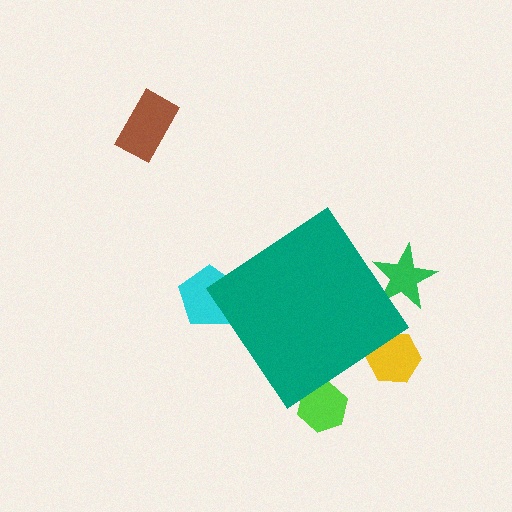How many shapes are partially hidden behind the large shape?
4 shapes are partially hidden.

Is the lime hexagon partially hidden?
Yes, the lime hexagon is partially hidden behind the teal diamond.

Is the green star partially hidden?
Yes, the green star is partially hidden behind the teal diamond.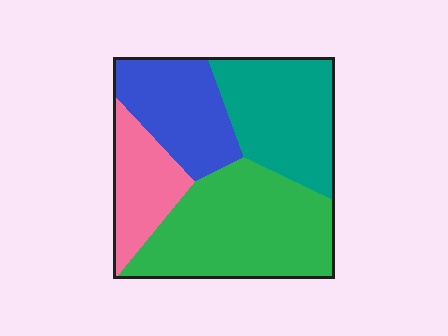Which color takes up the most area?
Green, at roughly 35%.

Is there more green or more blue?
Green.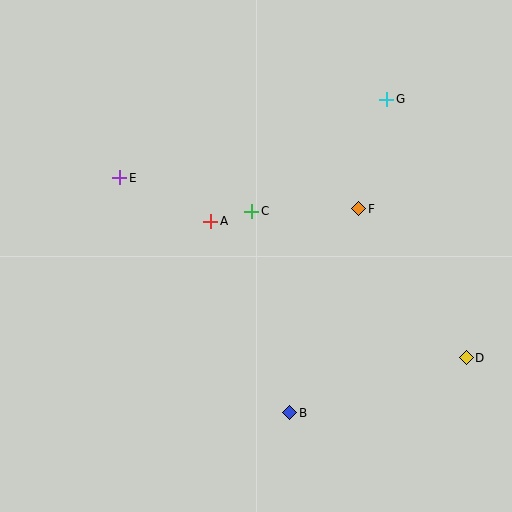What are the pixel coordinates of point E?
Point E is at (120, 178).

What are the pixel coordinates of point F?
Point F is at (359, 209).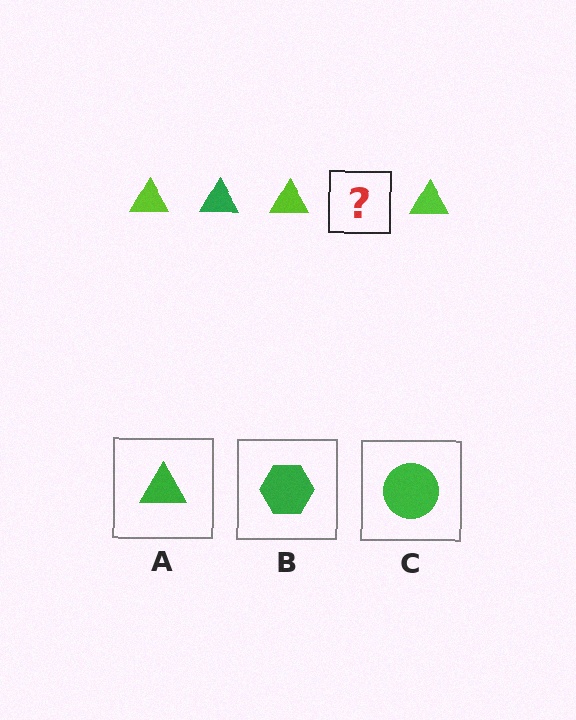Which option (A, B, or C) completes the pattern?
A.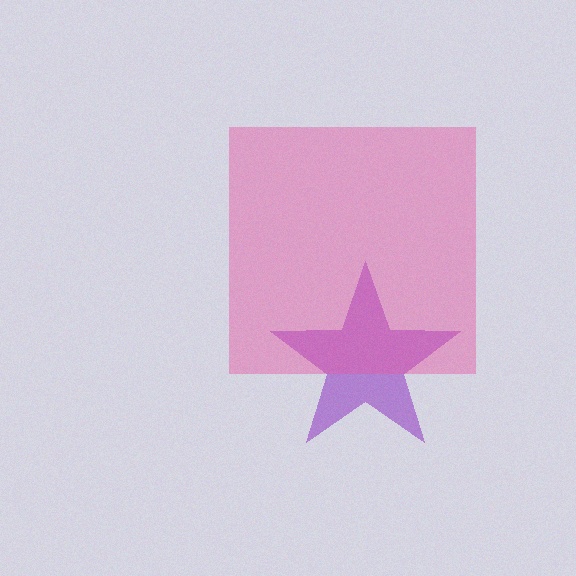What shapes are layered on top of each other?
The layered shapes are: a purple star, a pink square.